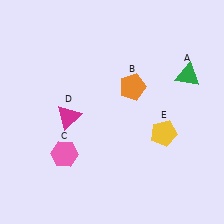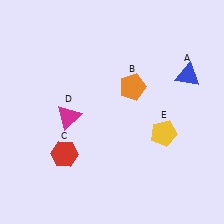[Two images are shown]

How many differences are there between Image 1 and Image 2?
There are 2 differences between the two images.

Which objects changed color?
A changed from green to blue. C changed from pink to red.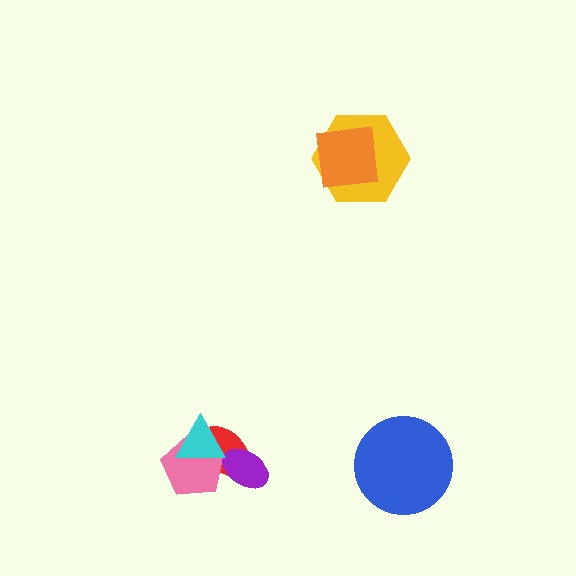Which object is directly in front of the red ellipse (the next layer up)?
The pink pentagon is directly in front of the red ellipse.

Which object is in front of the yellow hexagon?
The orange square is in front of the yellow hexagon.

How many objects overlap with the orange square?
1 object overlaps with the orange square.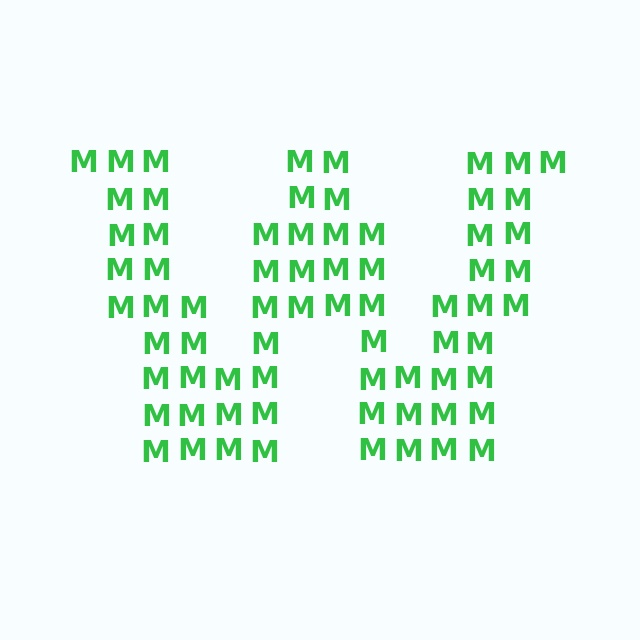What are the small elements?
The small elements are letter M's.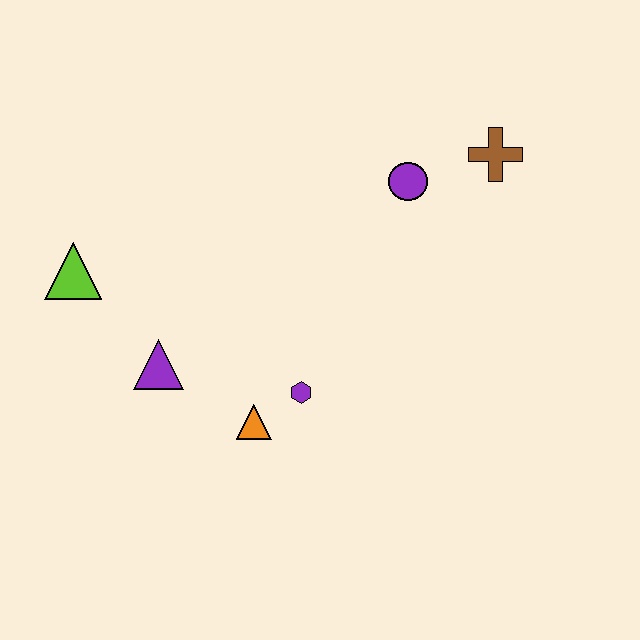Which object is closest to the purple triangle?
The orange triangle is closest to the purple triangle.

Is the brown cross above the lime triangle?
Yes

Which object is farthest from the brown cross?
The lime triangle is farthest from the brown cross.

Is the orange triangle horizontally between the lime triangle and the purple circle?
Yes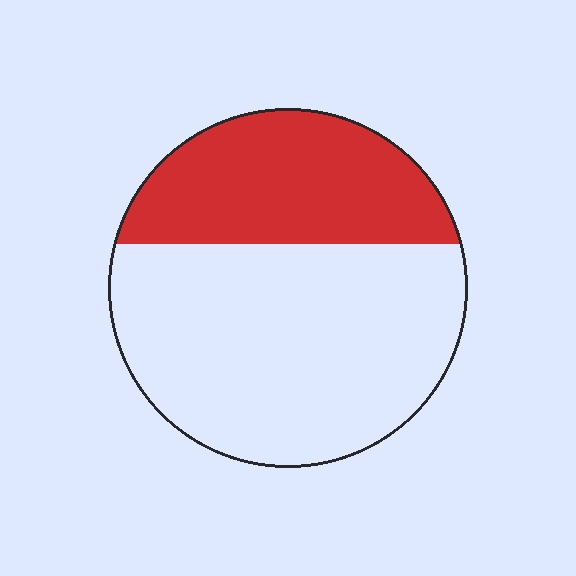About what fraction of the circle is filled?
About one third (1/3).